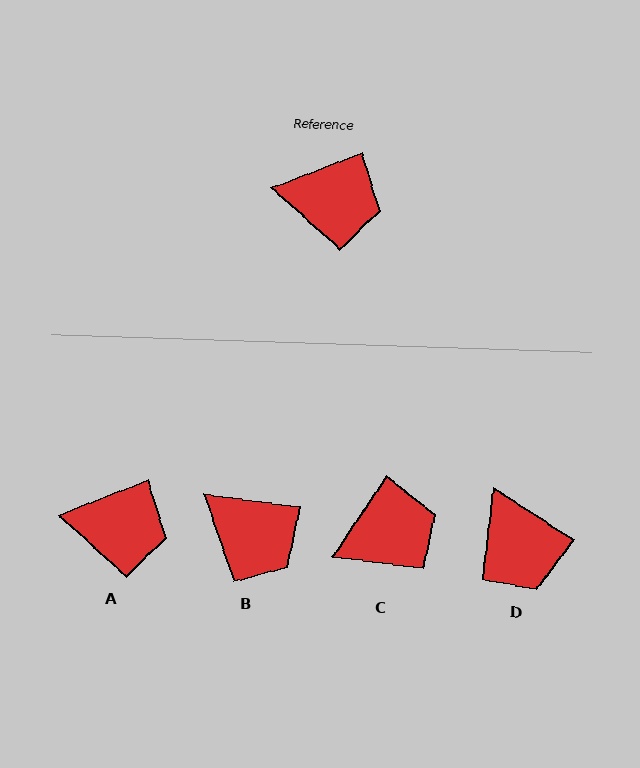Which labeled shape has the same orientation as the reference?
A.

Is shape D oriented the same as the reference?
No, it is off by about 54 degrees.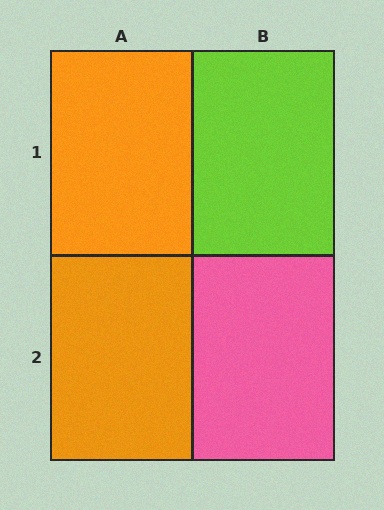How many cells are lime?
1 cell is lime.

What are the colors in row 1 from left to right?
Orange, lime.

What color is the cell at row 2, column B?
Pink.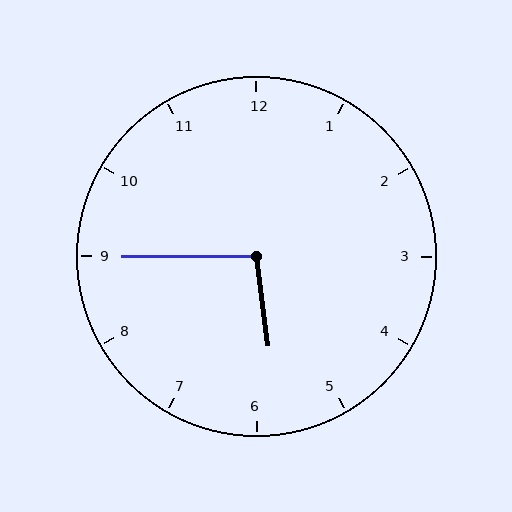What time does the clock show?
5:45.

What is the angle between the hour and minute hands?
Approximately 98 degrees.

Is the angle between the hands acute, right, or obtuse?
It is obtuse.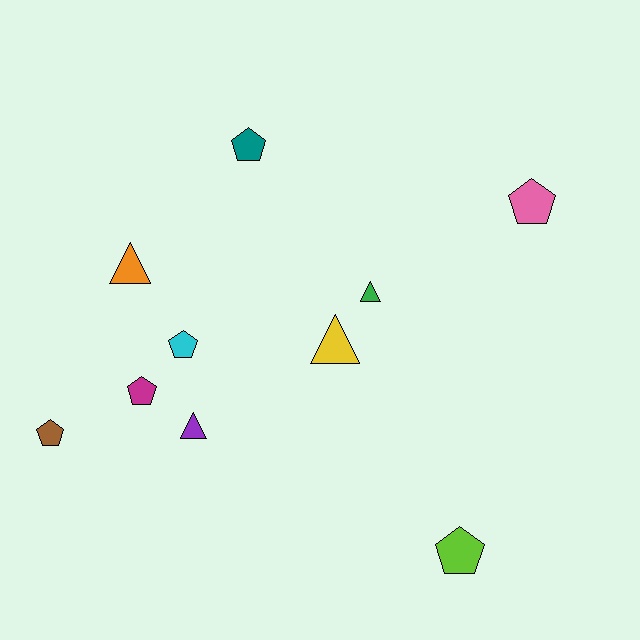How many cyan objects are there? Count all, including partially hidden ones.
There is 1 cyan object.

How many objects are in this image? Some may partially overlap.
There are 10 objects.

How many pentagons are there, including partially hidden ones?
There are 6 pentagons.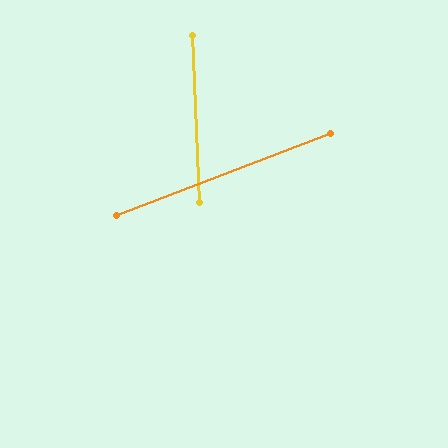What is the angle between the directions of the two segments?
Approximately 72 degrees.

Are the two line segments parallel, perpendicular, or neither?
Neither parallel nor perpendicular — they differ by about 72°.